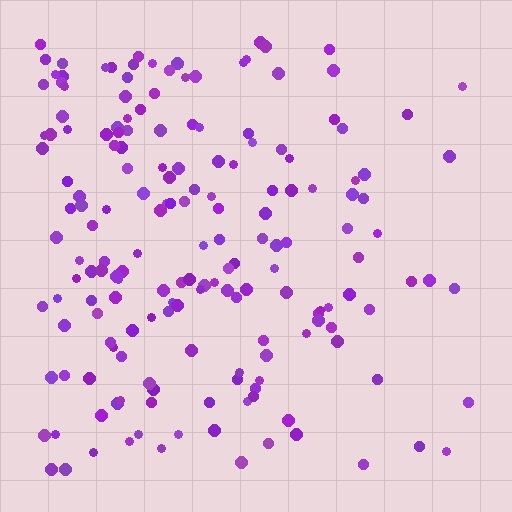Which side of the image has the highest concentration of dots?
The left.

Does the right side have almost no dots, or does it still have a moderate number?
Still a moderate number, just noticeably fewer than the left.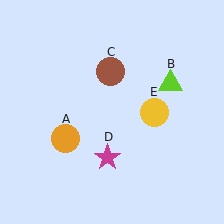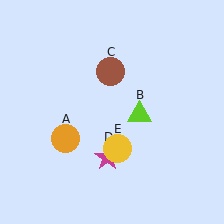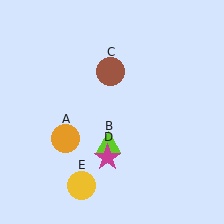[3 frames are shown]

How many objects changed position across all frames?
2 objects changed position: lime triangle (object B), yellow circle (object E).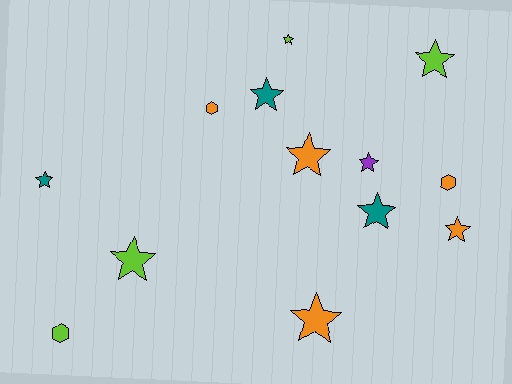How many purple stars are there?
There is 1 purple star.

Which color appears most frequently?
Orange, with 5 objects.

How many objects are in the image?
There are 13 objects.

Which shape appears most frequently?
Star, with 10 objects.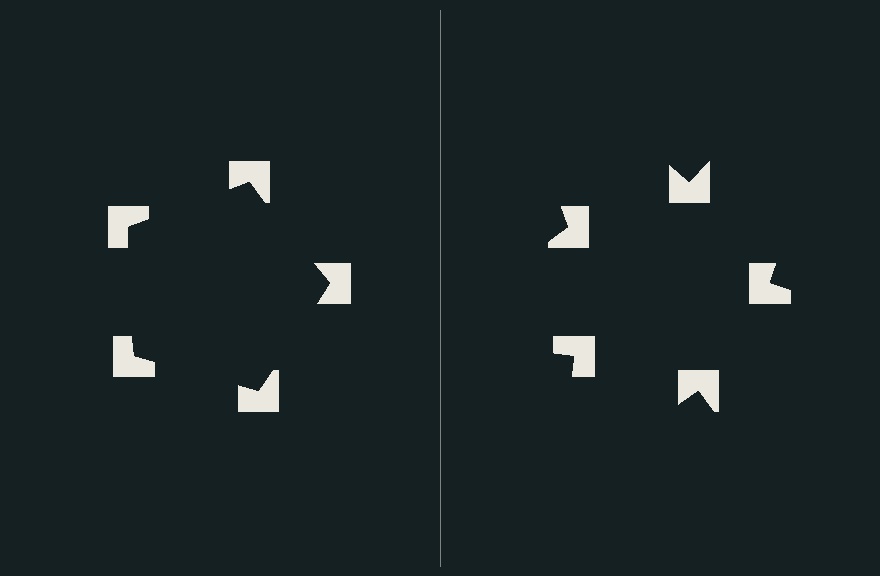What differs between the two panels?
The notched squares are positioned identically on both sides; only the wedge orientations differ. On the left they align to a pentagon; on the right they are misaligned.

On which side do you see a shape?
An illusory pentagon appears on the left side. On the right side the wedge cuts are rotated, so no coherent shape forms.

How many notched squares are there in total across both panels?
10 — 5 on each side.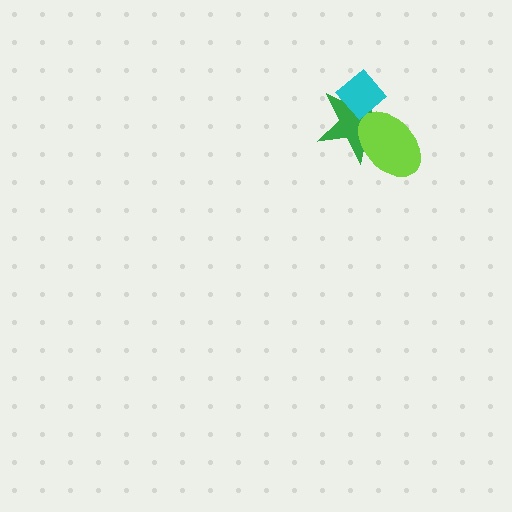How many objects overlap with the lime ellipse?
1 object overlaps with the lime ellipse.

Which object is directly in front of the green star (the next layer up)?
The cyan diamond is directly in front of the green star.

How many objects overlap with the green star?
2 objects overlap with the green star.